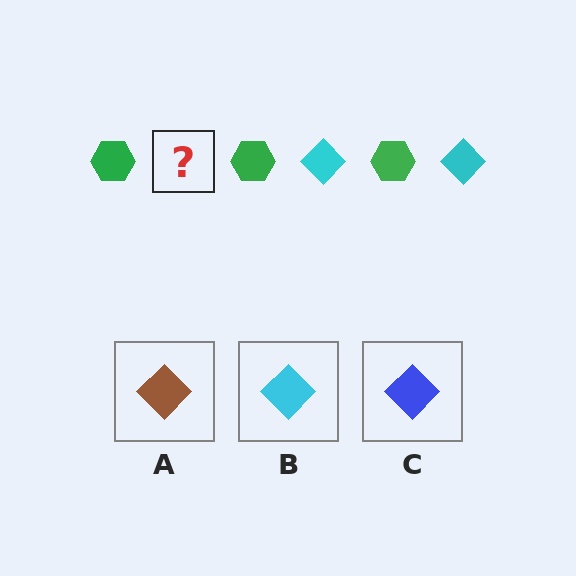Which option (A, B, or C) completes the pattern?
B.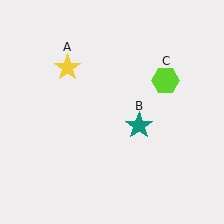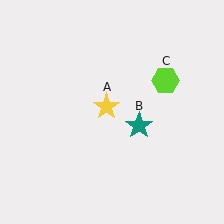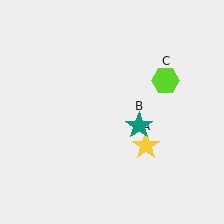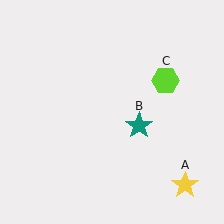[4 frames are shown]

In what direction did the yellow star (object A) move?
The yellow star (object A) moved down and to the right.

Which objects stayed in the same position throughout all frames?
Teal star (object B) and lime hexagon (object C) remained stationary.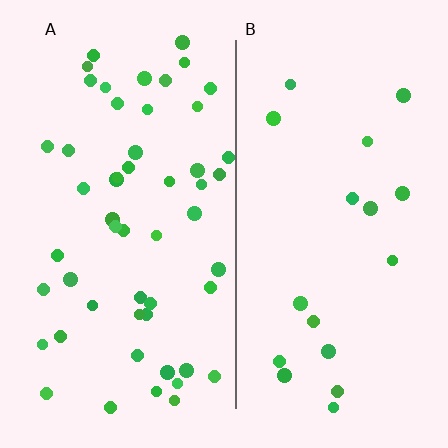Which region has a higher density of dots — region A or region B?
A (the left).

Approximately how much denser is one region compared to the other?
Approximately 2.9× — region A over region B.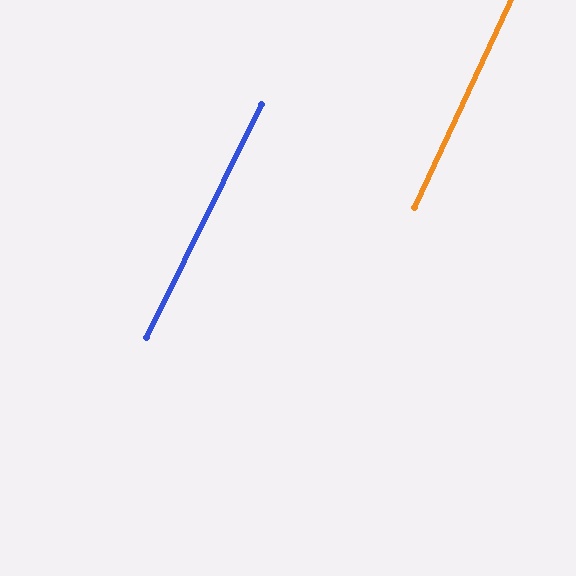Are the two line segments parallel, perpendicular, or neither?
Parallel — their directions differ by only 1.3°.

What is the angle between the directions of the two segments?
Approximately 1 degree.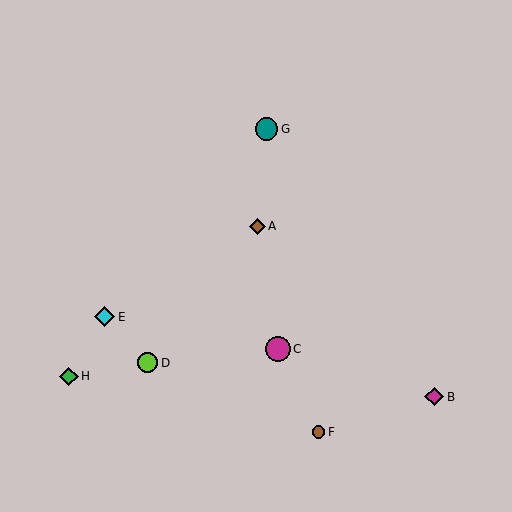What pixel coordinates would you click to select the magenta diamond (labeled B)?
Click at (434, 397) to select the magenta diamond B.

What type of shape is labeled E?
Shape E is a cyan diamond.